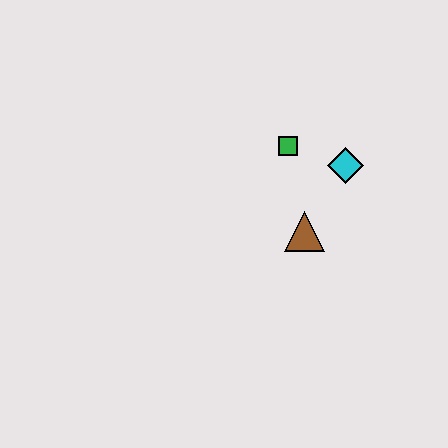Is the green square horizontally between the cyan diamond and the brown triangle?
No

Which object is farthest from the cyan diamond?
The brown triangle is farthest from the cyan diamond.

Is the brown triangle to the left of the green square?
No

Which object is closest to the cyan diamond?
The green square is closest to the cyan diamond.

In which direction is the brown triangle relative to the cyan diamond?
The brown triangle is below the cyan diamond.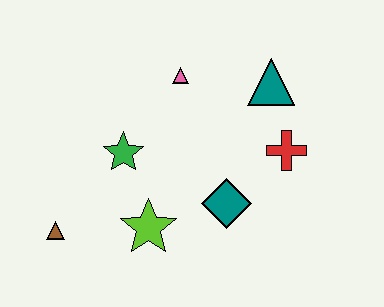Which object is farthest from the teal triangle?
The brown triangle is farthest from the teal triangle.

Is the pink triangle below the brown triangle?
No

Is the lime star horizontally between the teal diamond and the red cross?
No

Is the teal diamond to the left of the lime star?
No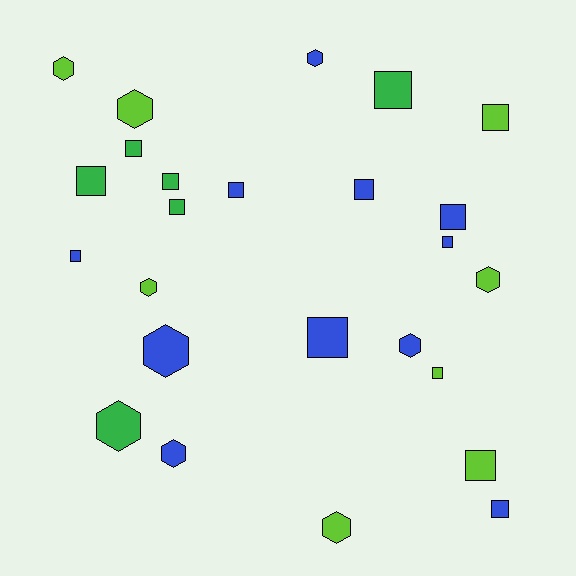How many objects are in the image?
There are 25 objects.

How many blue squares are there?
There are 7 blue squares.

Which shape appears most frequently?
Square, with 15 objects.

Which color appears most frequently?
Blue, with 11 objects.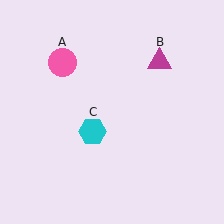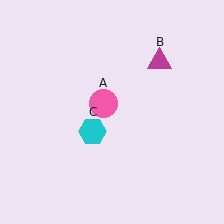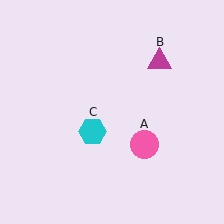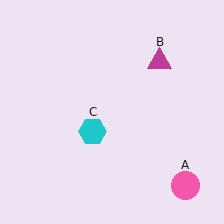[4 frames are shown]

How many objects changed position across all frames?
1 object changed position: pink circle (object A).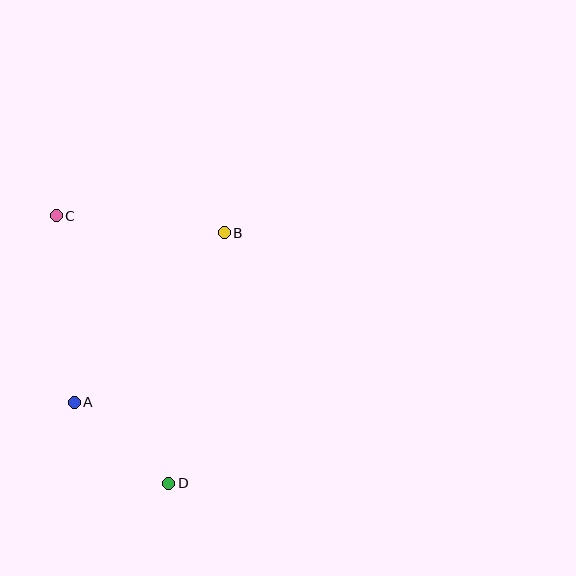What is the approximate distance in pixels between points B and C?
The distance between B and C is approximately 169 pixels.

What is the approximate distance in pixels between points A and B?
The distance between A and B is approximately 226 pixels.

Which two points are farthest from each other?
Points C and D are farthest from each other.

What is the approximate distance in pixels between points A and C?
The distance between A and C is approximately 188 pixels.